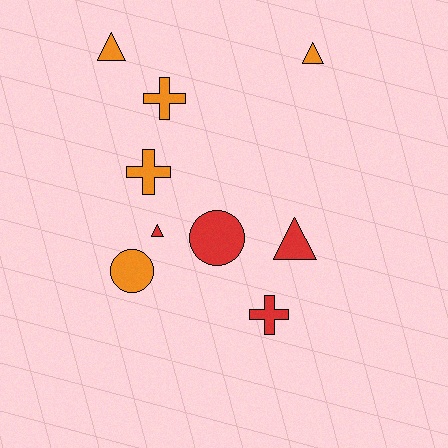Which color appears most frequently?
Orange, with 5 objects.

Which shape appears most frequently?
Triangle, with 4 objects.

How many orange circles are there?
There is 1 orange circle.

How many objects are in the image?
There are 9 objects.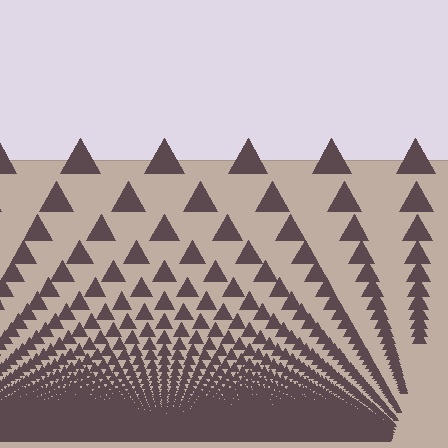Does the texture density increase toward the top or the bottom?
Density increases toward the bottom.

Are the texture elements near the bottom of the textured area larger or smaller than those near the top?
Smaller. The gradient is inverted — elements near the bottom are smaller and denser.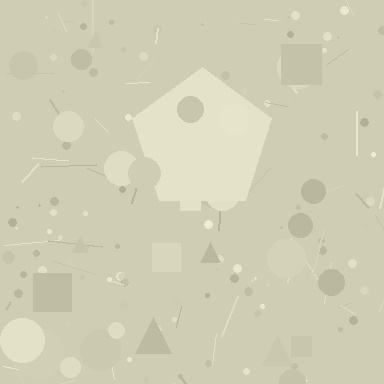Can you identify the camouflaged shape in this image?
The camouflaged shape is a pentagon.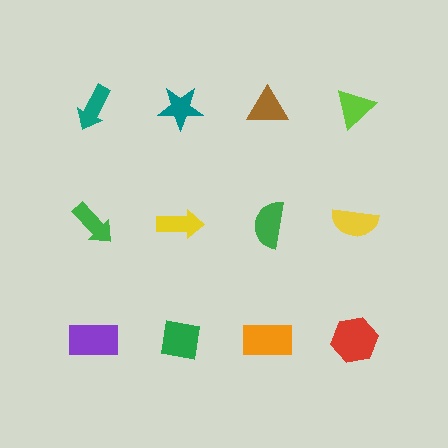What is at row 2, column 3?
A green semicircle.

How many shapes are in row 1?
4 shapes.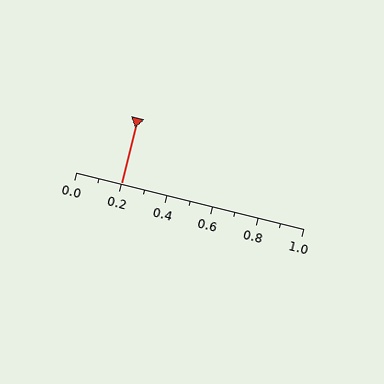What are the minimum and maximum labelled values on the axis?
The axis runs from 0.0 to 1.0.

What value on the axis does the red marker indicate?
The marker indicates approximately 0.2.